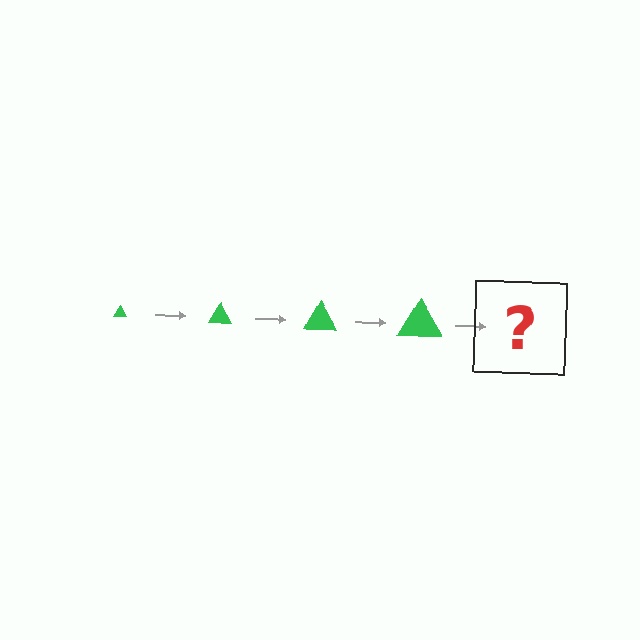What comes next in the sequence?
The next element should be a green triangle, larger than the previous one.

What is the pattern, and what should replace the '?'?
The pattern is that the triangle gets progressively larger each step. The '?' should be a green triangle, larger than the previous one.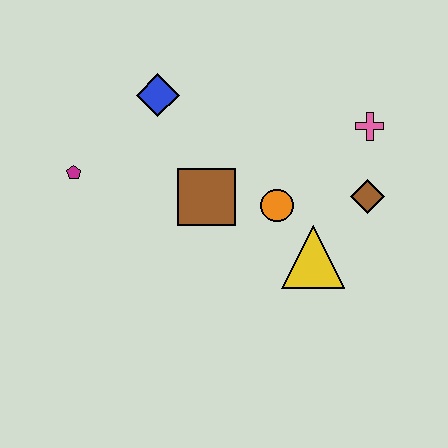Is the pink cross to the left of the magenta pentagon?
No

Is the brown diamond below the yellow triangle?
No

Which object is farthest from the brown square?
The pink cross is farthest from the brown square.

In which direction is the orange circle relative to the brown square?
The orange circle is to the right of the brown square.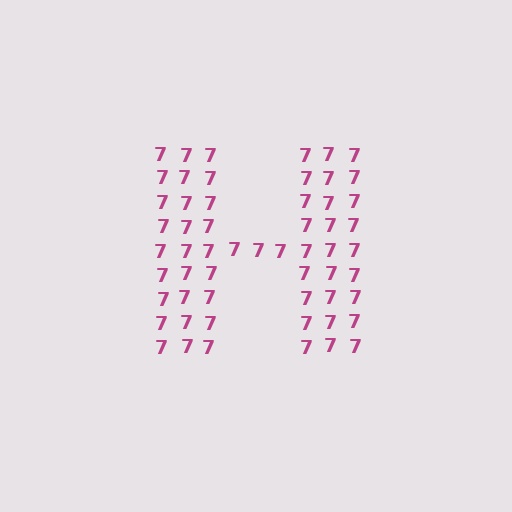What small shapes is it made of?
It is made of small digit 7's.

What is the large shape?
The large shape is the letter H.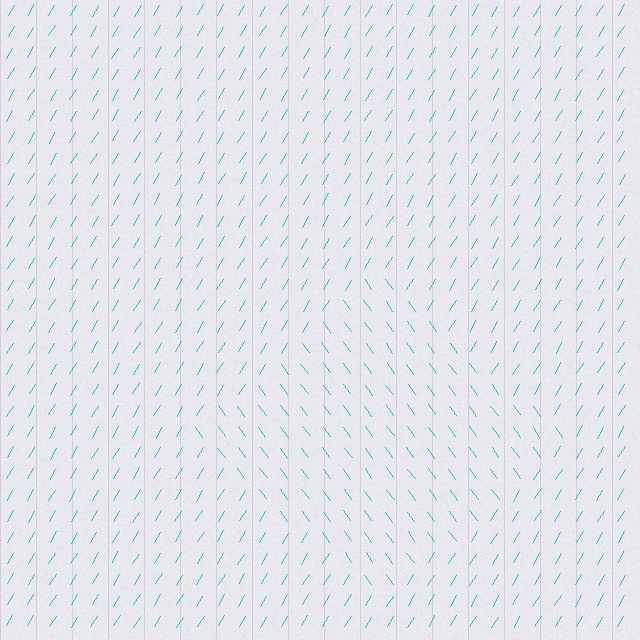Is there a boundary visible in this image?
Yes, there is a texture boundary formed by a change in line orientation.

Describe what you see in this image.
The image is filled with small cyan line segments. A diamond region in the image has lines oriented differently from the surrounding lines, creating a visible texture boundary.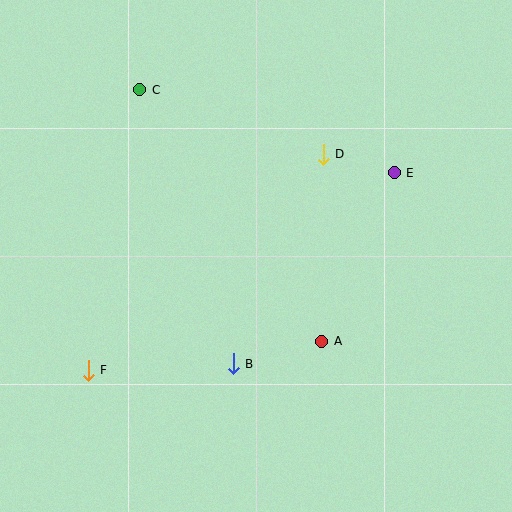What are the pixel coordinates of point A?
Point A is at (322, 341).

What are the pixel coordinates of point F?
Point F is at (88, 370).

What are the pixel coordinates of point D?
Point D is at (323, 154).